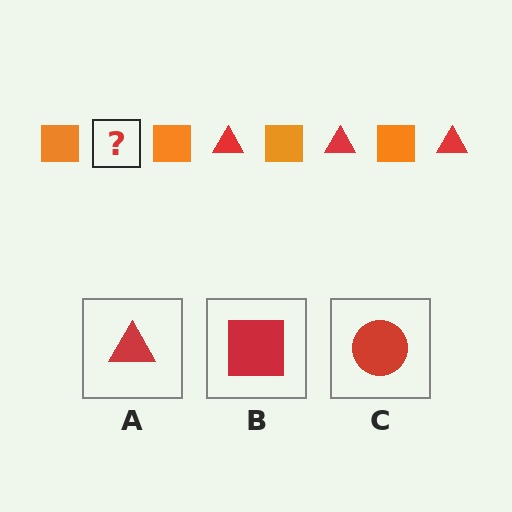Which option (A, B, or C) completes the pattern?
A.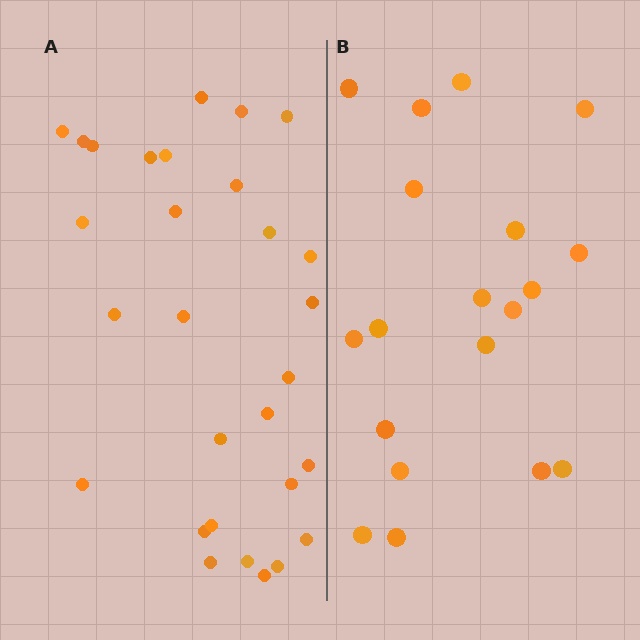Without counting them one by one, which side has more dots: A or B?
Region A (the left region) has more dots.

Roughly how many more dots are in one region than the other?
Region A has roughly 10 or so more dots than region B.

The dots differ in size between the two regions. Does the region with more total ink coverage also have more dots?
No. Region B has more total ink coverage because its dots are larger, but region A actually contains more individual dots. Total area can be misleading — the number of items is what matters here.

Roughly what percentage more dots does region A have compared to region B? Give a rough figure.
About 55% more.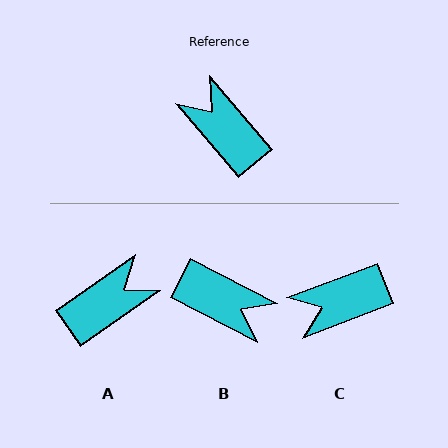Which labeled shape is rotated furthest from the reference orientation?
B, about 158 degrees away.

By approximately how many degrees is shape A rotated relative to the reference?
Approximately 96 degrees clockwise.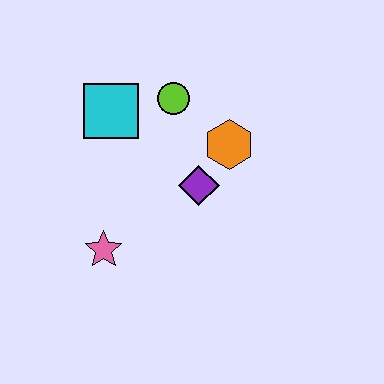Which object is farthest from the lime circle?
The pink star is farthest from the lime circle.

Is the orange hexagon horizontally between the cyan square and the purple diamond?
No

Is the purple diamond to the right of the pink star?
Yes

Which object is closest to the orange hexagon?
The purple diamond is closest to the orange hexagon.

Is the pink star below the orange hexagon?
Yes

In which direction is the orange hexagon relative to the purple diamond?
The orange hexagon is above the purple diamond.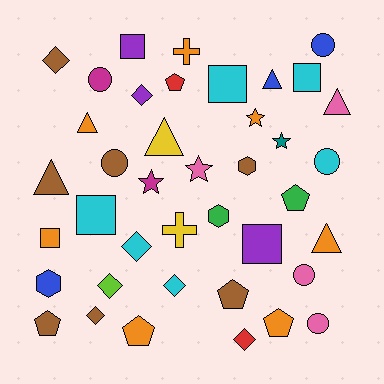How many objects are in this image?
There are 40 objects.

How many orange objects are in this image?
There are 7 orange objects.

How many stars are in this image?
There are 4 stars.